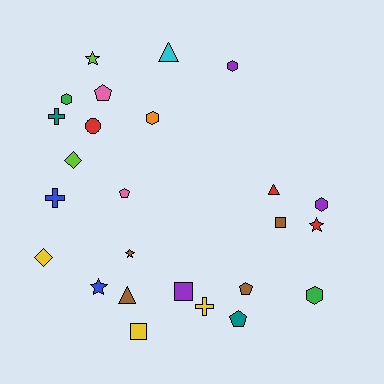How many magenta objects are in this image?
There are no magenta objects.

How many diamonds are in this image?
There are 2 diamonds.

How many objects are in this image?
There are 25 objects.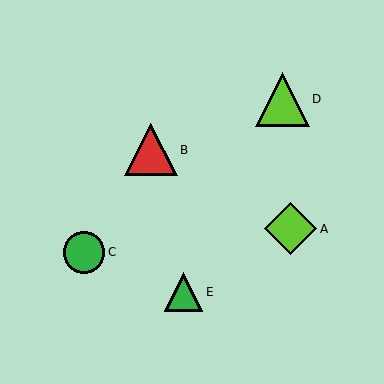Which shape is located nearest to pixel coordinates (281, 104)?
The lime triangle (labeled D) at (282, 99) is nearest to that location.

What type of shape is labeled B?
Shape B is a red triangle.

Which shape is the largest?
The lime triangle (labeled D) is the largest.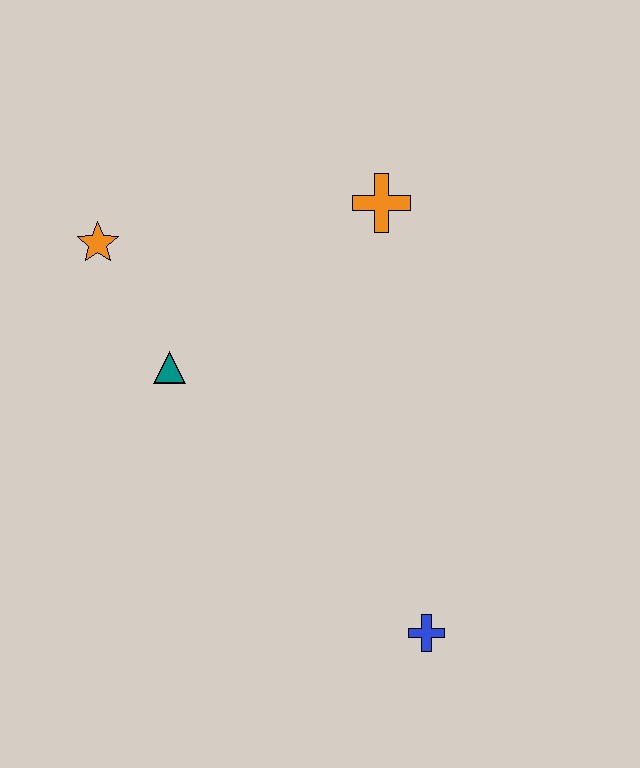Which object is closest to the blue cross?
The teal triangle is closest to the blue cross.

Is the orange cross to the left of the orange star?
No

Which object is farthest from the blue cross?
The orange star is farthest from the blue cross.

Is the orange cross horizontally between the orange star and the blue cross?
Yes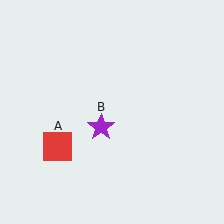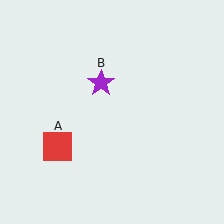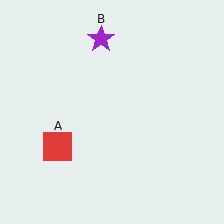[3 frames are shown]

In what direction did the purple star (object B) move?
The purple star (object B) moved up.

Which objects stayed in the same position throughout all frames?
Red square (object A) remained stationary.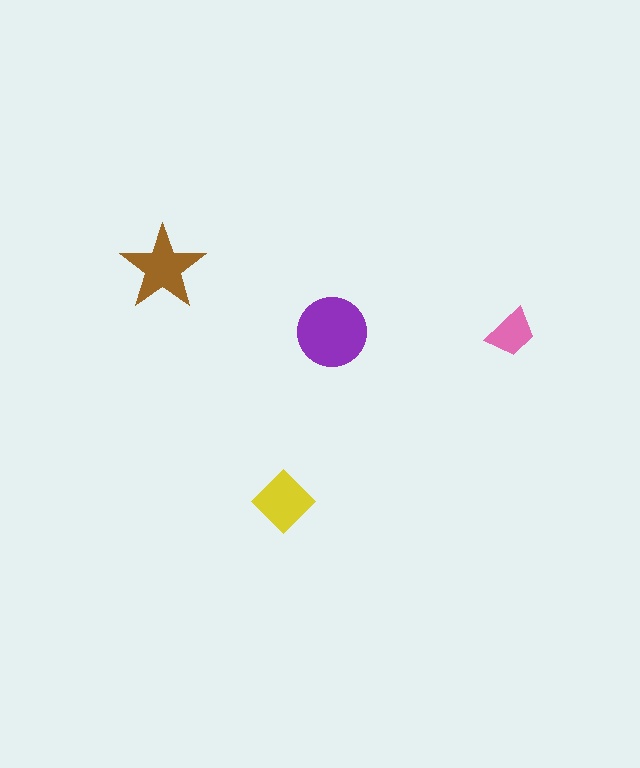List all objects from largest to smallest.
The purple circle, the brown star, the yellow diamond, the pink trapezoid.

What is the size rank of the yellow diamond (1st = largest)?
3rd.